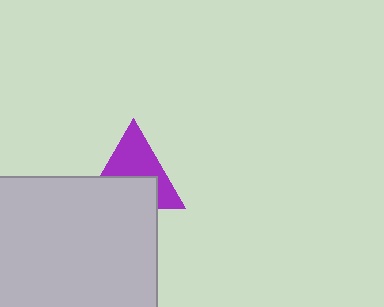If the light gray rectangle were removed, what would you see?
You would see the complete purple triangle.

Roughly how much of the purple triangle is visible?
About half of it is visible (roughly 53%).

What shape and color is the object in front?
The object in front is a light gray rectangle.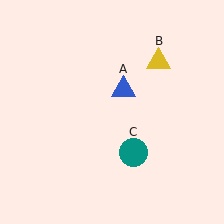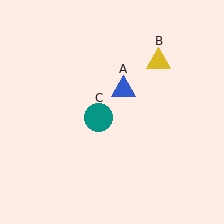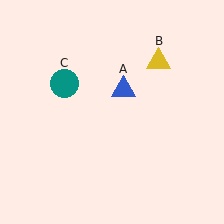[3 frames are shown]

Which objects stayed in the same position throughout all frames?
Blue triangle (object A) and yellow triangle (object B) remained stationary.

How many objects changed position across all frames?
1 object changed position: teal circle (object C).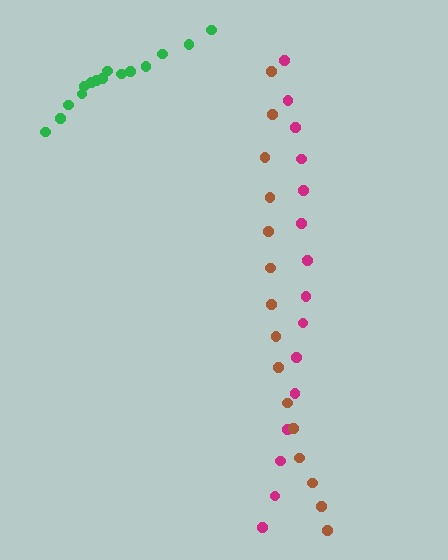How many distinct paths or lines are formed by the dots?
There are 3 distinct paths.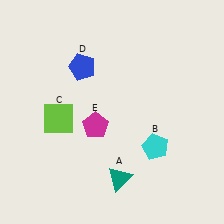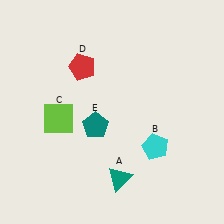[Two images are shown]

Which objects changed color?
D changed from blue to red. E changed from magenta to teal.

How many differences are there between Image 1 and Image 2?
There are 2 differences between the two images.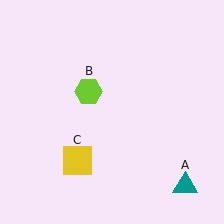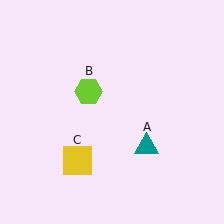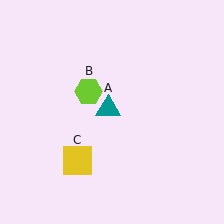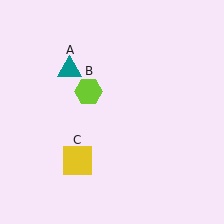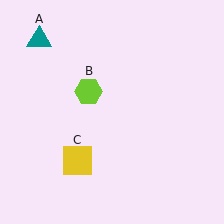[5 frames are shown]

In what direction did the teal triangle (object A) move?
The teal triangle (object A) moved up and to the left.